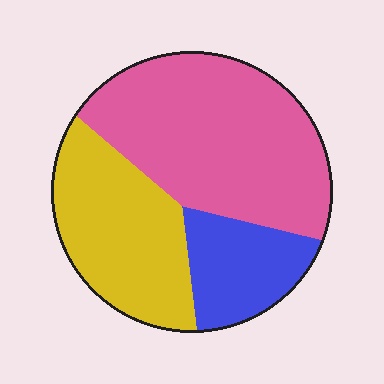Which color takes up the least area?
Blue, at roughly 20%.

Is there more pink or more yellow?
Pink.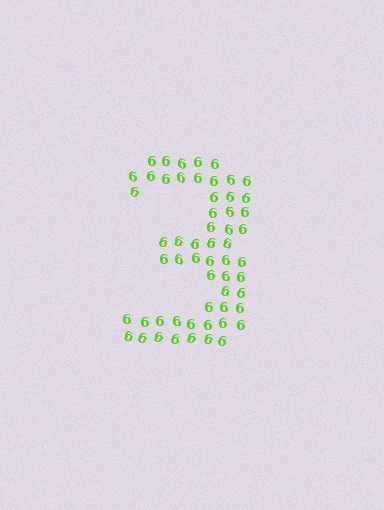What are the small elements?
The small elements are digit 6's.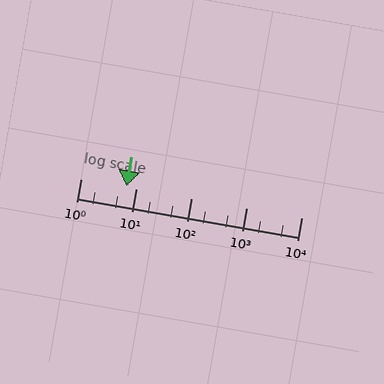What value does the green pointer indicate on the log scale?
The pointer indicates approximately 6.7.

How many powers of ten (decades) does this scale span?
The scale spans 4 decades, from 1 to 10000.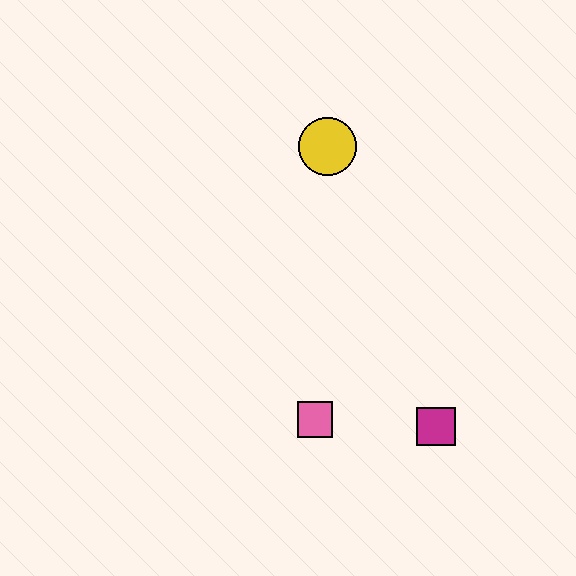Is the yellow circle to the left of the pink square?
No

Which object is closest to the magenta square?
The pink square is closest to the magenta square.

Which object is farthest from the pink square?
The yellow circle is farthest from the pink square.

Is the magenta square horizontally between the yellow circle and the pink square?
No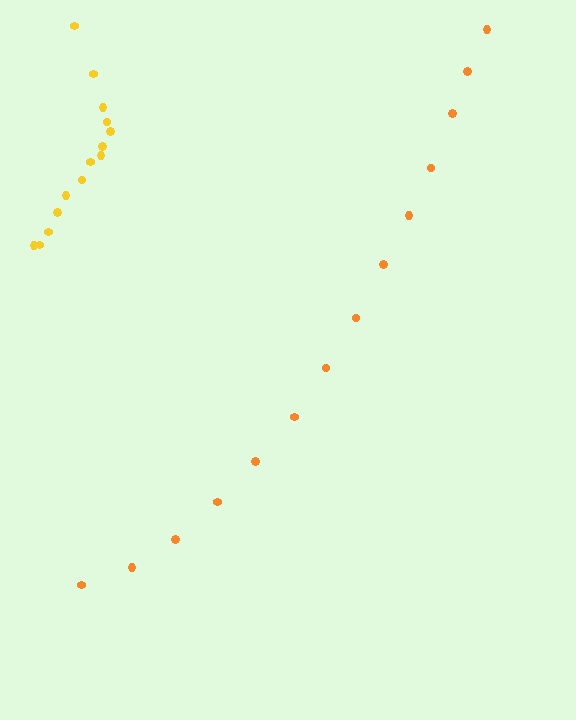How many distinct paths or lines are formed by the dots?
There are 2 distinct paths.